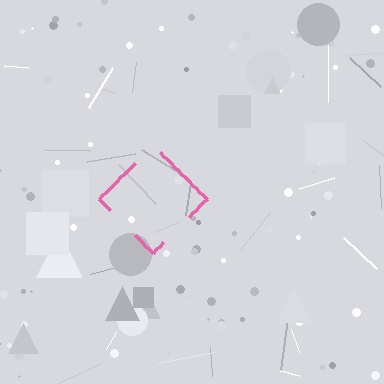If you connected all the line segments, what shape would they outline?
They would outline a diamond.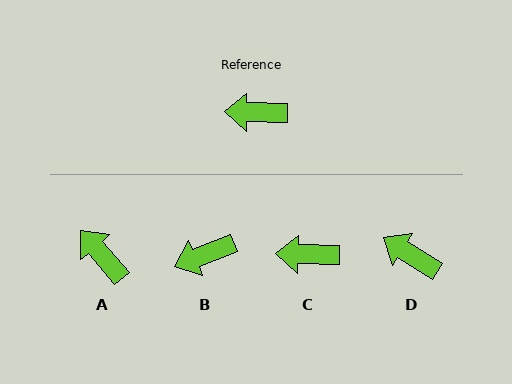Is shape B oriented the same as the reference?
No, it is off by about 22 degrees.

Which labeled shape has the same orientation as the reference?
C.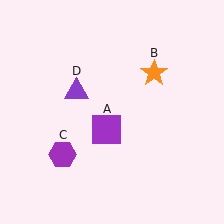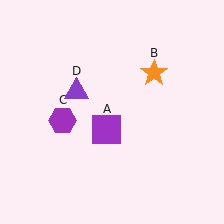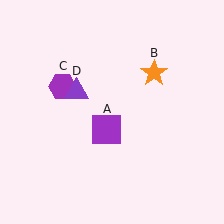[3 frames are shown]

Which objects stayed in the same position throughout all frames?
Purple square (object A) and orange star (object B) and purple triangle (object D) remained stationary.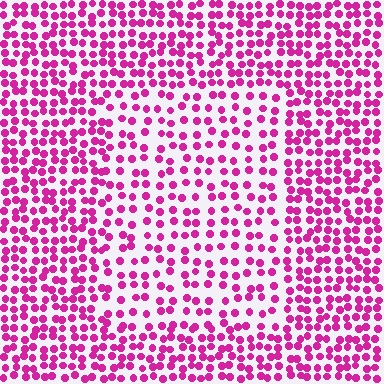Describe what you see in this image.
The image contains small magenta elements arranged at two different densities. A rectangle-shaped region is visible where the elements are less densely packed than the surrounding area.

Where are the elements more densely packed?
The elements are more densely packed outside the rectangle boundary.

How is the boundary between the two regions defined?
The boundary is defined by a change in element density (approximately 1.7x ratio). All elements are the same color, size, and shape.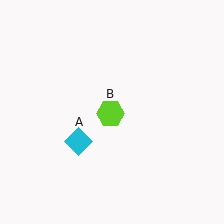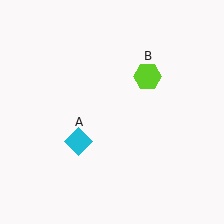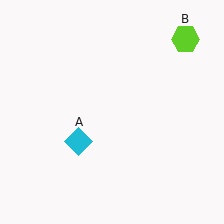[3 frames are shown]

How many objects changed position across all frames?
1 object changed position: lime hexagon (object B).